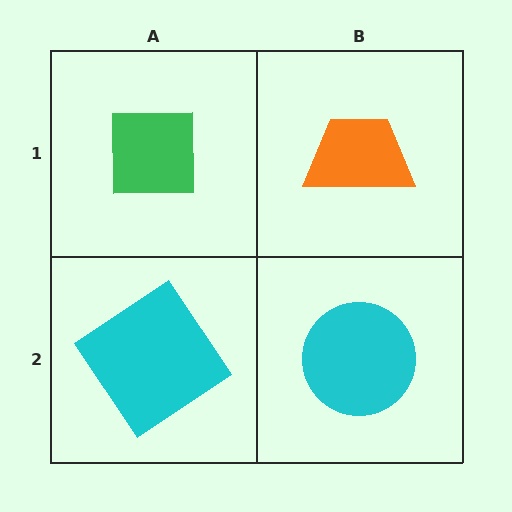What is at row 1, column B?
An orange trapezoid.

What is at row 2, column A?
A cyan diamond.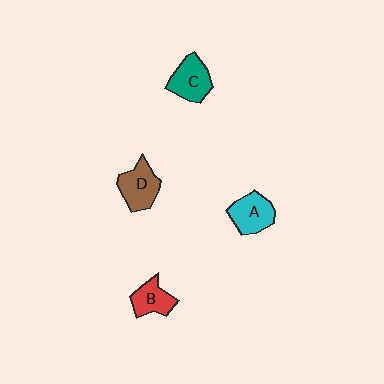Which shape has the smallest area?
Shape B (red).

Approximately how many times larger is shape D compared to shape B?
Approximately 1.3 times.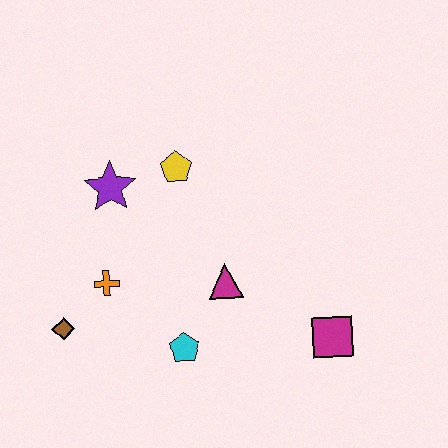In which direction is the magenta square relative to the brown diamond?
The magenta square is to the right of the brown diamond.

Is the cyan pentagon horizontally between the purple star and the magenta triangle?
Yes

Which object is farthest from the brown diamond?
The magenta square is farthest from the brown diamond.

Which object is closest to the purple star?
The yellow pentagon is closest to the purple star.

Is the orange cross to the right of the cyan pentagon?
No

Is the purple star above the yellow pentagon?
No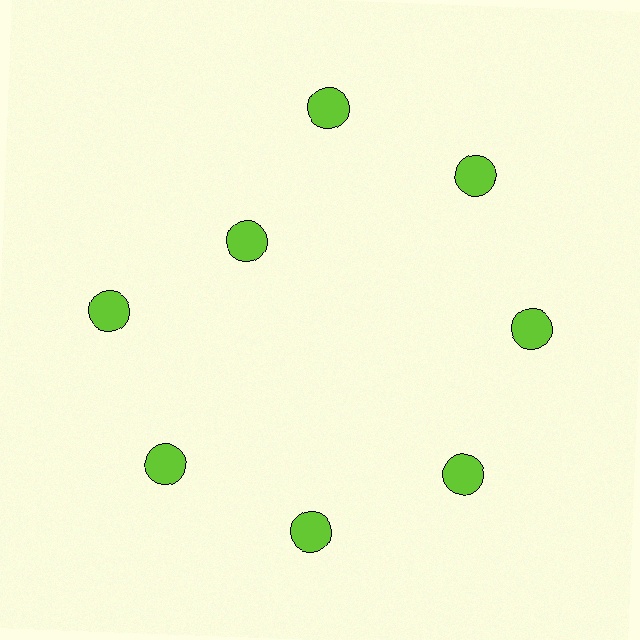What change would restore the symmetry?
The symmetry would be restored by moving it outward, back onto the ring so that all 8 circles sit at equal angles and equal distance from the center.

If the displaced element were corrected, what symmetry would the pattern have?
It would have 8-fold rotational symmetry — the pattern would map onto itself every 45 degrees.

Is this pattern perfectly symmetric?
No. The 8 lime circles are arranged in a ring, but one element near the 10 o'clock position is pulled inward toward the center, breaking the 8-fold rotational symmetry.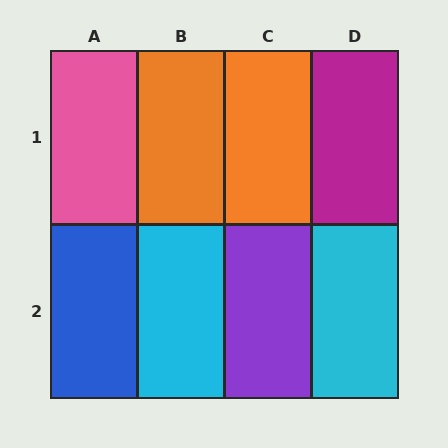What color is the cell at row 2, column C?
Purple.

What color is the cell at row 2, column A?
Blue.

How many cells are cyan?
2 cells are cyan.